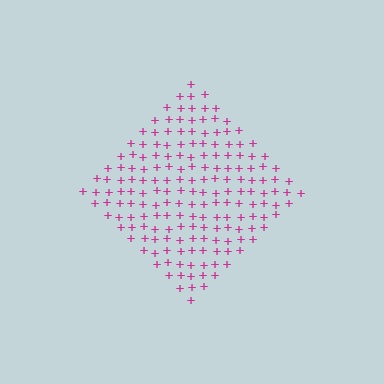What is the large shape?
The large shape is a diamond.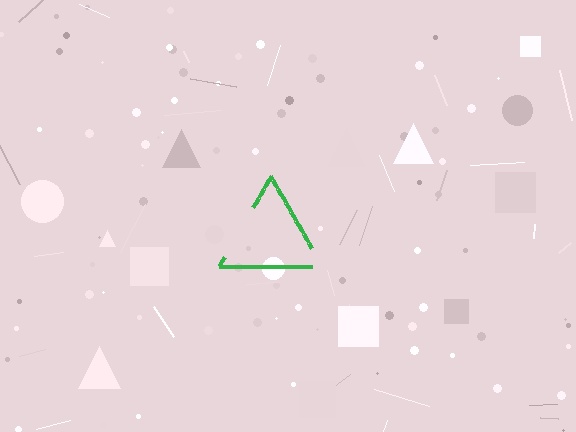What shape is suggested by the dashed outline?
The dashed outline suggests a triangle.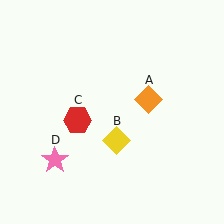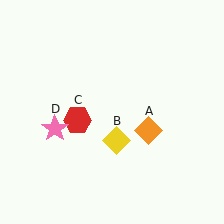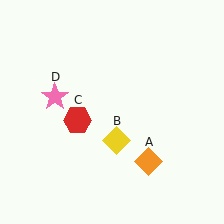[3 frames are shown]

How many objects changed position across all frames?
2 objects changed position: orange diamond (object A), pink star (object D).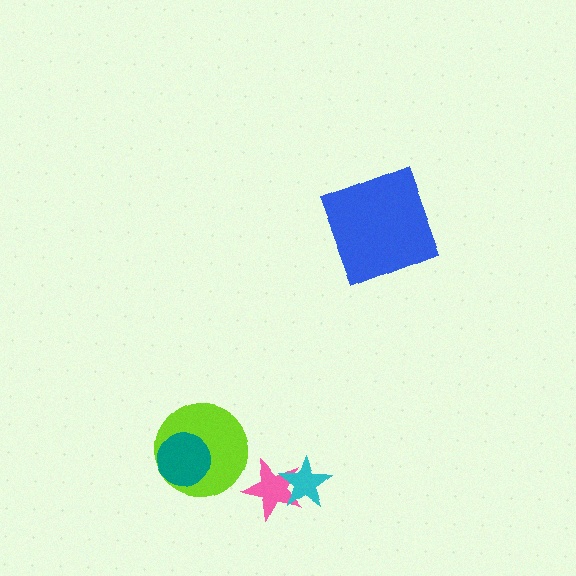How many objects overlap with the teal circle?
1 object overlaps with the teal circle.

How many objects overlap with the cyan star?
1 object overlaps with the cyan star.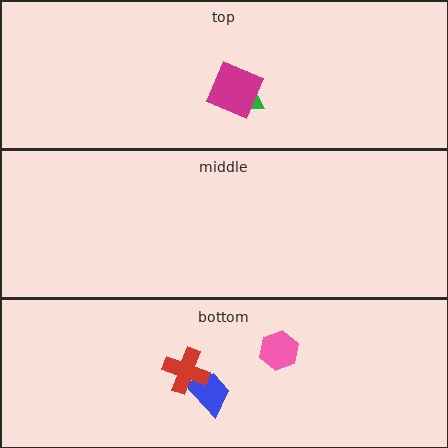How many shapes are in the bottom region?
3.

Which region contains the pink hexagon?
The bottom region.